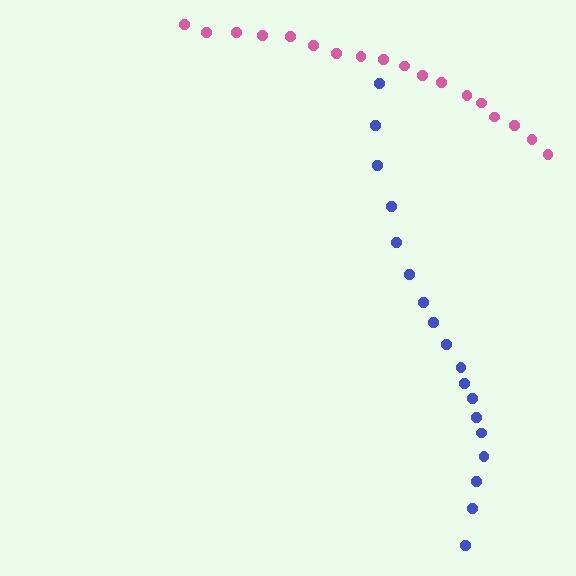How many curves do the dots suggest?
There are 2 distinct paths.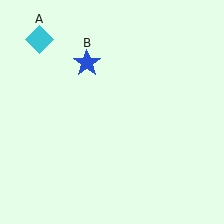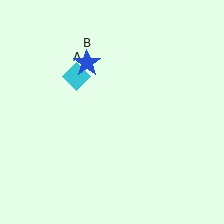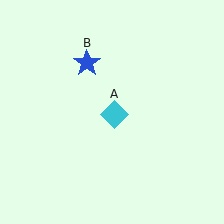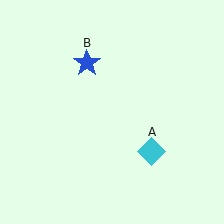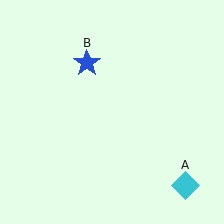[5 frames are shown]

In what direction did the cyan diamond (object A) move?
The cyan diamond (object A) moved down and to the right.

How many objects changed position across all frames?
1 object changed position: cyan diamond (object A).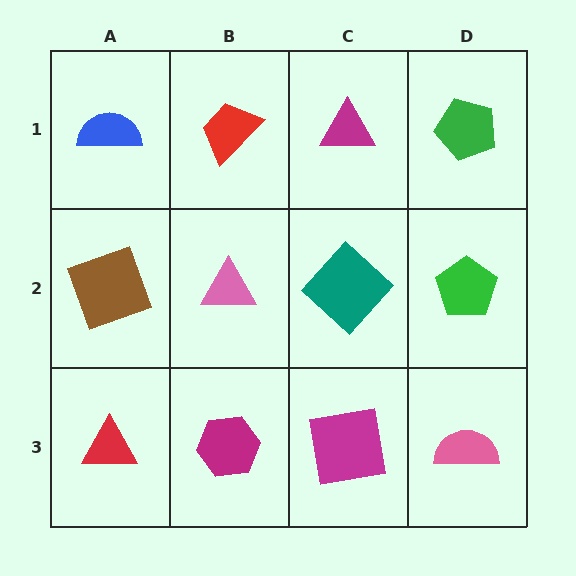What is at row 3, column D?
A pink semicircle.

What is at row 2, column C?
A teal diamond.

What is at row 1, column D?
A green pentagon.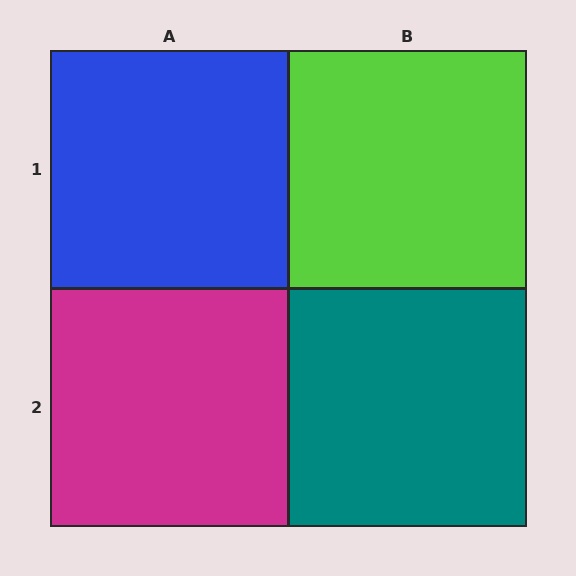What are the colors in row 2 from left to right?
Magenta, teal.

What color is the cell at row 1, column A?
Blue.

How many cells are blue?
1 cell is blue.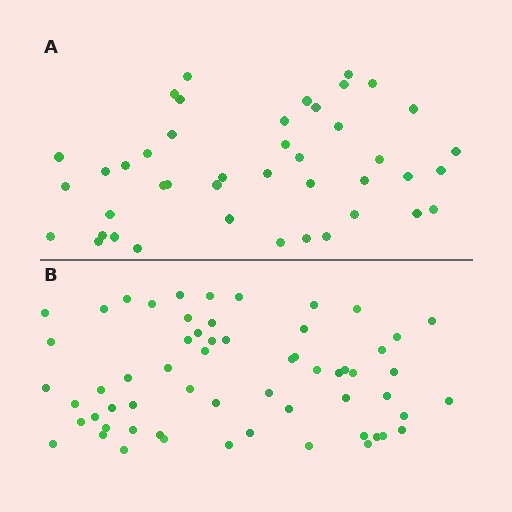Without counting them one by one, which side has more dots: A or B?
Region B (the bottom region) has more dots.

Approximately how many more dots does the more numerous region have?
Region B has approximately 15 more dots than region A.